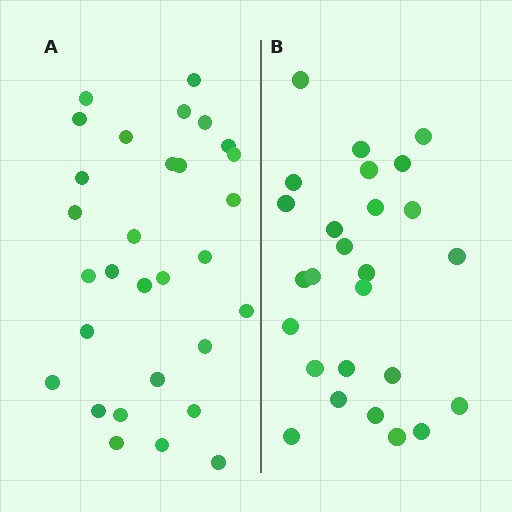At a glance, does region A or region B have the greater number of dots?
Region A (the left region) has more dots.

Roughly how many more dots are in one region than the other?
Region A has about 4 more dots than region B.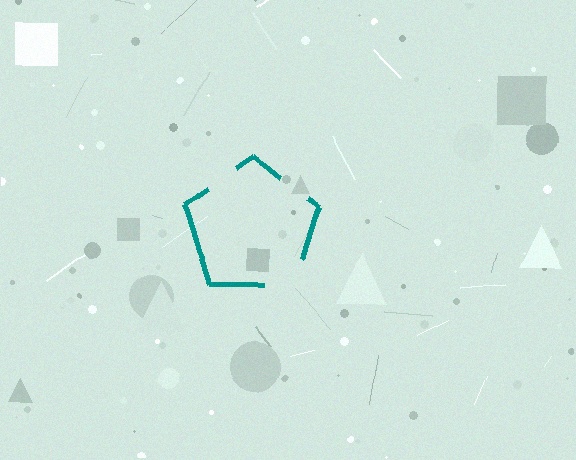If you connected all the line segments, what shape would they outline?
They would outline a pentagon.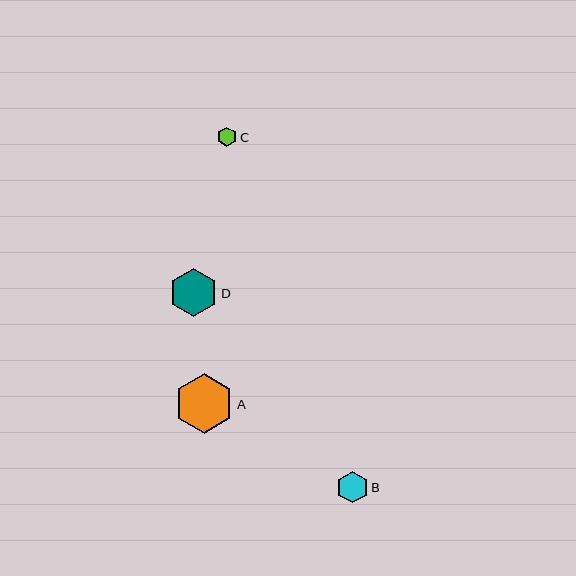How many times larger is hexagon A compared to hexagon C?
Hexagon A is approximately 3.1 times the size of hexagon C.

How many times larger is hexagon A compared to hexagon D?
Hexagon A is approximately 1.2 times the size of hexagon D.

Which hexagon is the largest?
Hexagon A is the largest with a size of approximately 60 pixels.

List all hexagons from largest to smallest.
From largest to smallest: A, D, B, C.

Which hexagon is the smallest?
Hexagon C is the smallest with a size of approximately 19 pixels.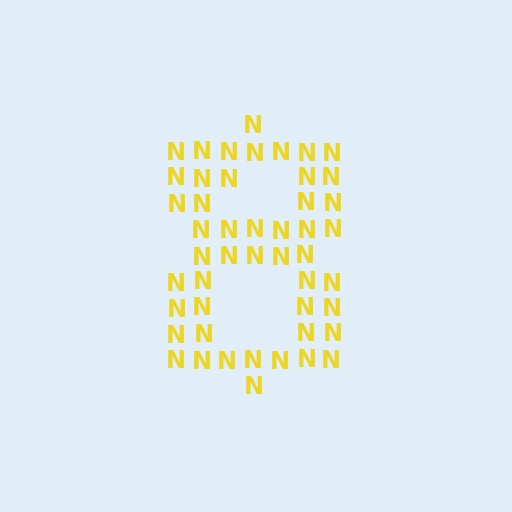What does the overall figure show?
The overall figure shows the digit 8.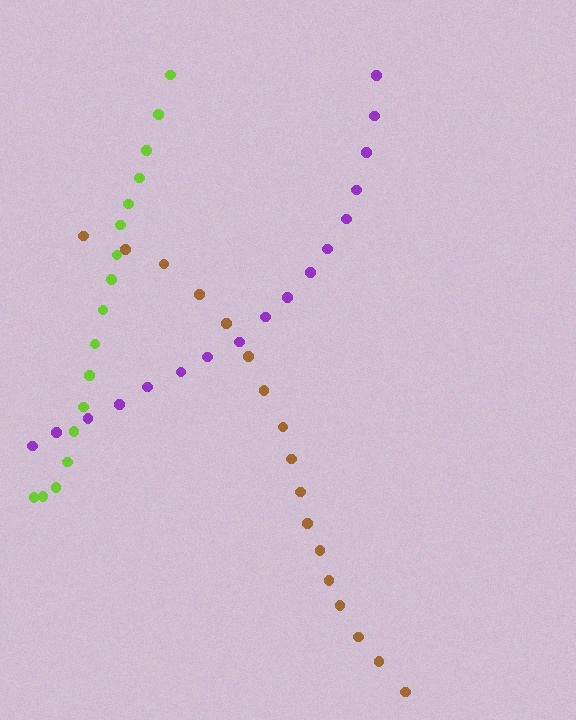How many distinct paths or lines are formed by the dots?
There are 3 distinct paths.